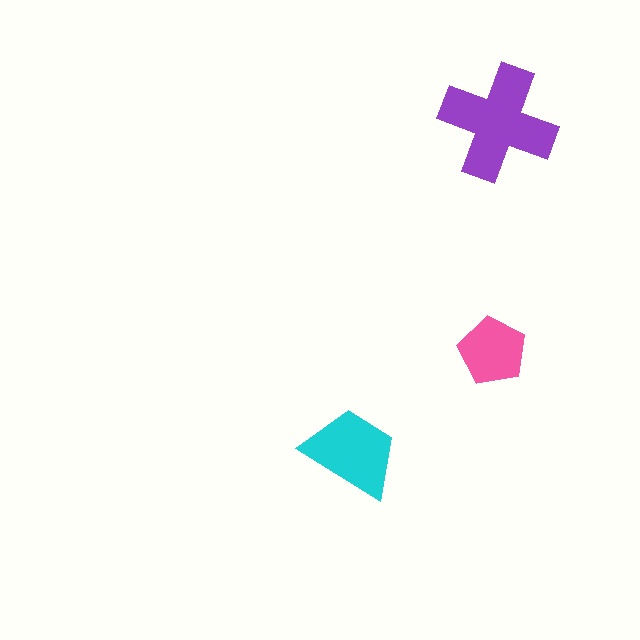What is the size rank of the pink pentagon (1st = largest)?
3rd.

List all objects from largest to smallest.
The purple cross, the cyan trapezoid, the pink pentagon.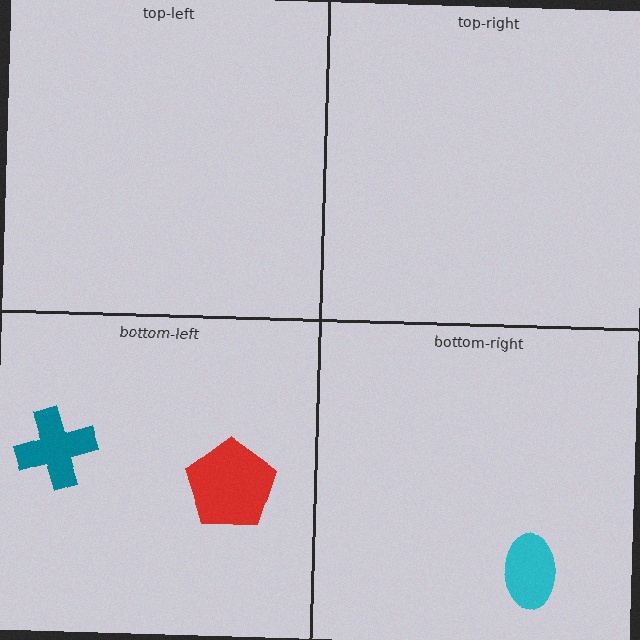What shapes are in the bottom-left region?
The teal cross, the red pentagon.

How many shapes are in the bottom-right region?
1.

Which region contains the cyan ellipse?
The bottom-right region.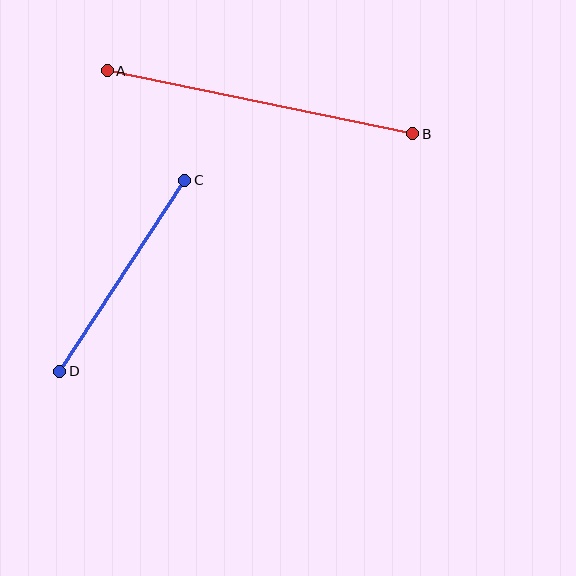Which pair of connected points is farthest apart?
Points A and B are farthest apart.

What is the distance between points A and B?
The distance is approximately 312 pixels.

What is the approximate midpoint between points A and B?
The midpoint is at approximately (260, 102) pixels.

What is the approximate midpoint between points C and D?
The midpoint is at approximately (122, 276) pixels.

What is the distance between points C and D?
The distance is approximately 228 pixels.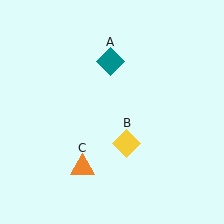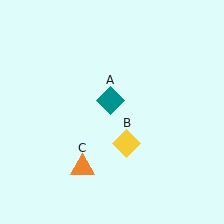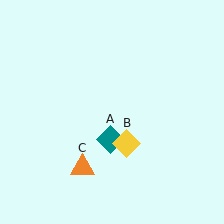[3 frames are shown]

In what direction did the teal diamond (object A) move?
The teal diamond (object A) moved down.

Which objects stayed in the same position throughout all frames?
Yellow diamond (object B) and orange triangle (object C) remained stationary.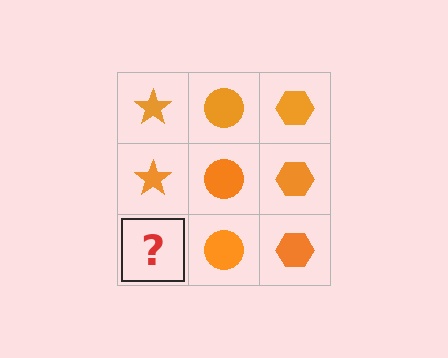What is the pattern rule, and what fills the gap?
The rule is that each column has a consistent shape. The gap should be filled with an orange star.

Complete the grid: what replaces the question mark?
The question mark should be replaced with an orange star.